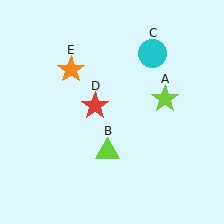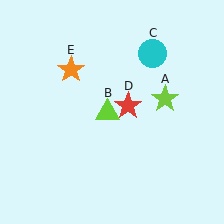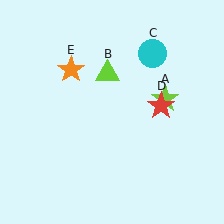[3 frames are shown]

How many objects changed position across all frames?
2 objects changed position: lime triangle (object B), red star (object D).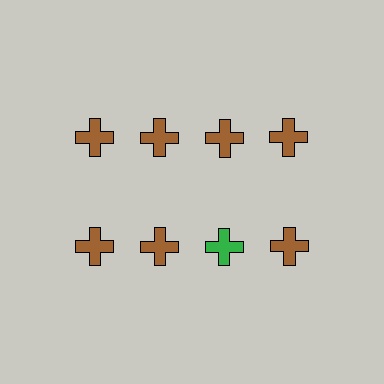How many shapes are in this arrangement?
There are 8 shapes arranged in a grid pattern.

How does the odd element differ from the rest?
It has a different color: green instead of brown.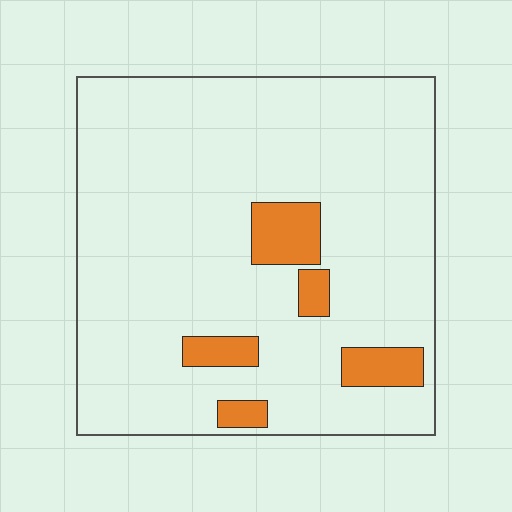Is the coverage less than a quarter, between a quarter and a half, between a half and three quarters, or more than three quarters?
Less than a quarter.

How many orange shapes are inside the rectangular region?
5.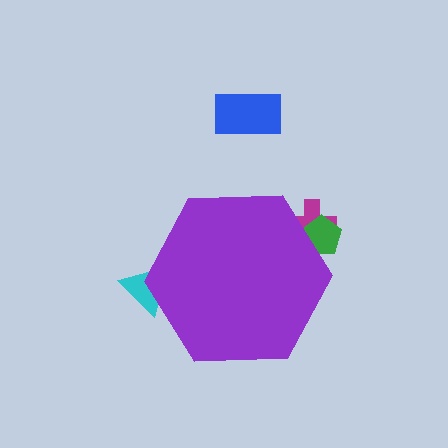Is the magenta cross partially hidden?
Yes, the magenta cross is partially hidden behind the purple hexagon.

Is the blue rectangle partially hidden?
No, the blue rectangle is fully visible.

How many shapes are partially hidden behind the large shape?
3 shapes are partially hidden.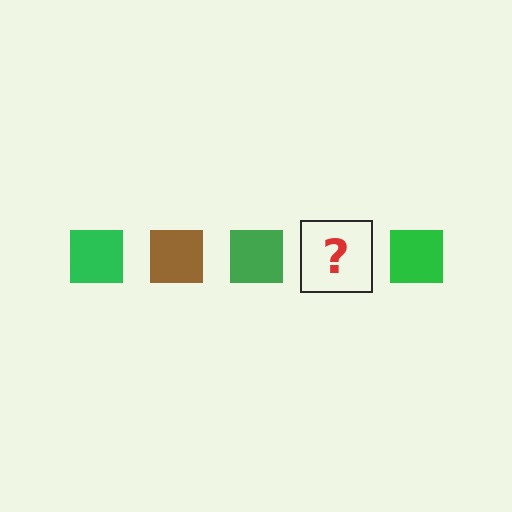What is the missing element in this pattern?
The missing element is a brown square.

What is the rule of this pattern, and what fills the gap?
The rule is that the pattern cycles through green, brown squares. The gap should be filled with a brown square.